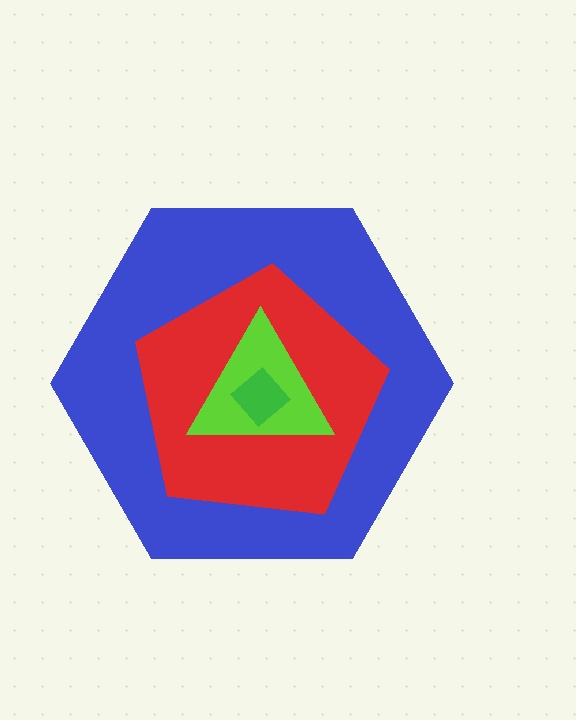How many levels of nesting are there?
4.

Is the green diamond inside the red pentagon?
Yes.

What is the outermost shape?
The blue hexagon.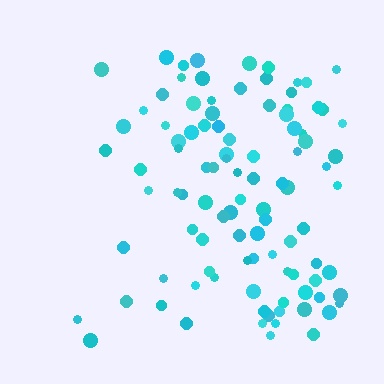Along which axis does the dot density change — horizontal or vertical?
Horizontal.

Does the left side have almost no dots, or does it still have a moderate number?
Still a moderate number, just noticeably fewer than the right.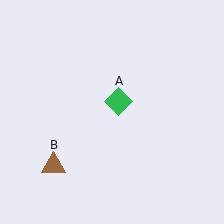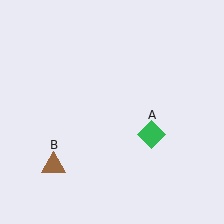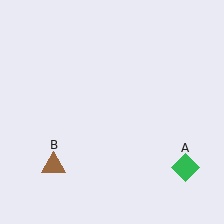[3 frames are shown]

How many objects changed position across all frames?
1 object changed position: green diamond (object A).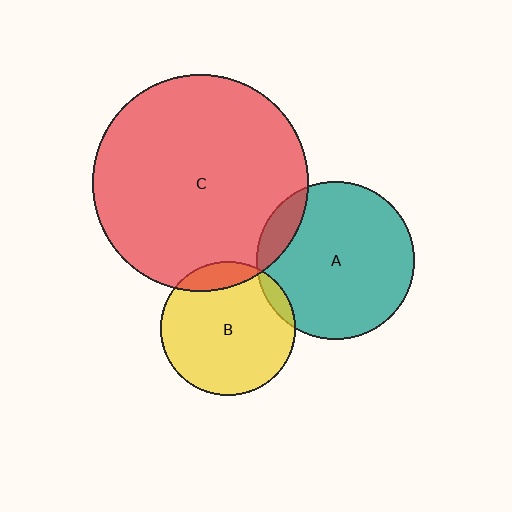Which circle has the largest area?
Circle C (red).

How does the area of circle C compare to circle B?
Approximately 2.6 times.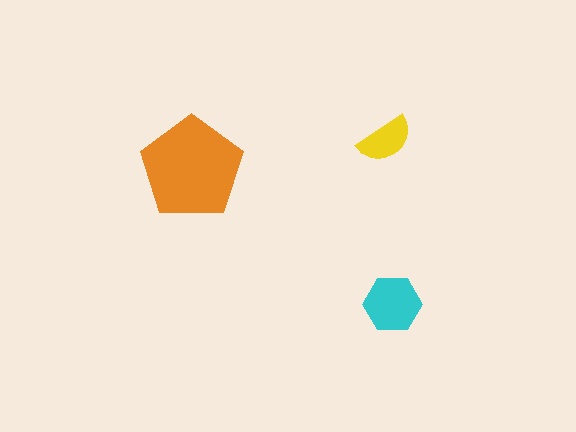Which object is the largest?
The orange pentagon.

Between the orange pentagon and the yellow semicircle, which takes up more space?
The orange pentagon.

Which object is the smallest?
The yellow semicircle.